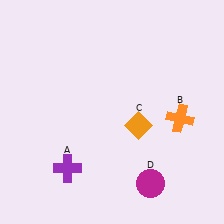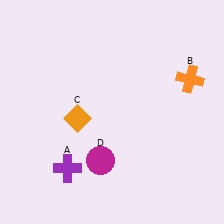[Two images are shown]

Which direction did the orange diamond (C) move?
The orange diamond (C) moved left.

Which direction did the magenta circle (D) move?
The magenta circle (D) moved left.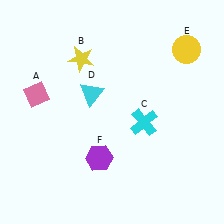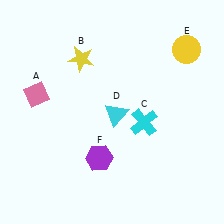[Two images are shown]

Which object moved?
The cyan triangle (D) moved right.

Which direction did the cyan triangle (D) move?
The cyan triangle (D) moved right.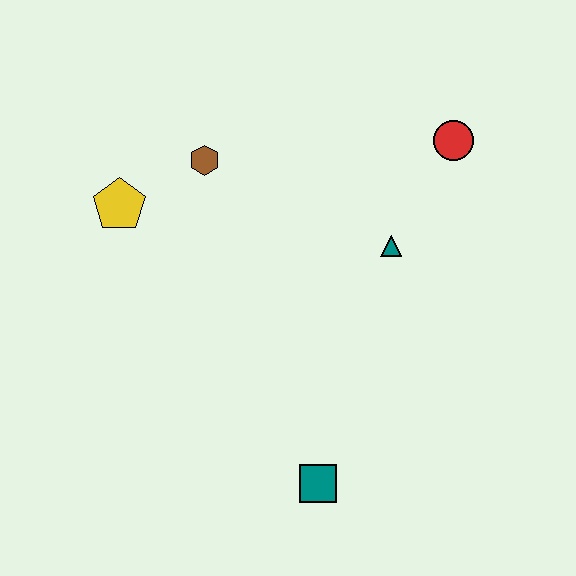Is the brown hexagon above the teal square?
Yes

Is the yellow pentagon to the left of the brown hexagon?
Yes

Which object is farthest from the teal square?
The red circle is farthest from the teal square.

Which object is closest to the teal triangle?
The red circle is closest to the teal triangle.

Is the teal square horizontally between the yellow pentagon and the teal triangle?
Yes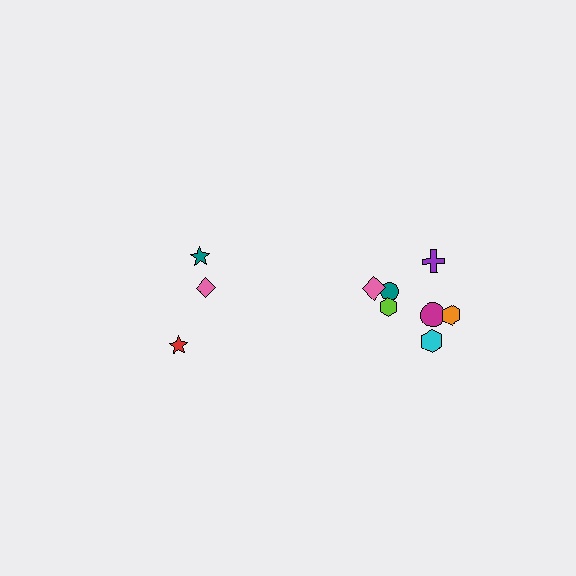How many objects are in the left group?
There are 3 objects.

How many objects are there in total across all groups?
There are 10 objects.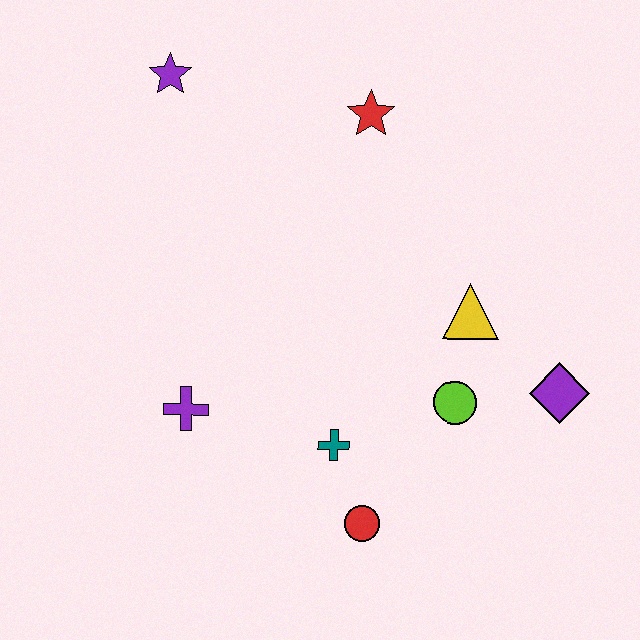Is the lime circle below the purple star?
Yes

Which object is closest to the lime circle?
The yellow triangle is closest to the lime circle.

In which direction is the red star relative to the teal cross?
The red star is above the teal cross.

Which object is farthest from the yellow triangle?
The purple star is farthest from the yellow triangle.